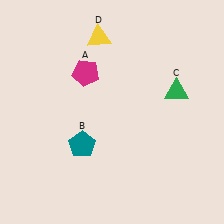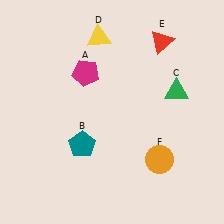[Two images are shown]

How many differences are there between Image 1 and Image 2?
There are 2 differences between the two images.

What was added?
A red triangle (E), an orange circle (F) were added in Image 2.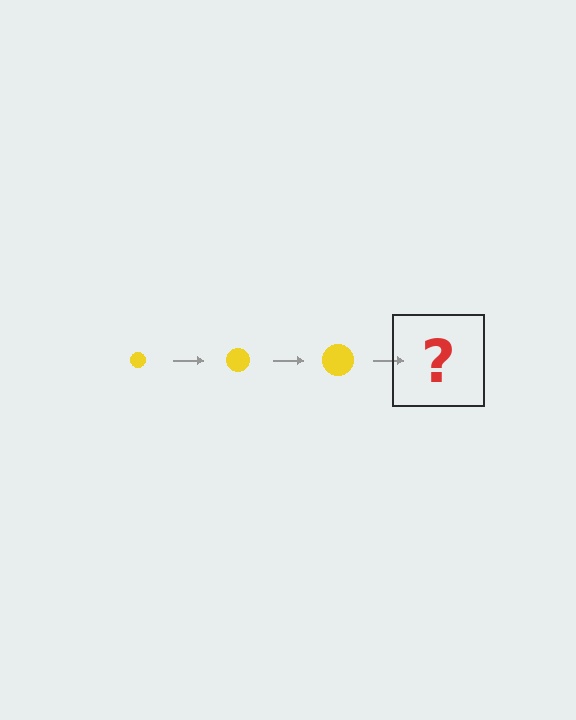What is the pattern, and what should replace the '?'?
The pattern is that the circle gets progressively larger each step. The '?' should be a yellow circle, larger than the previous one.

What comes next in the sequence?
The next element should be a yellow circle, larger than the previous one.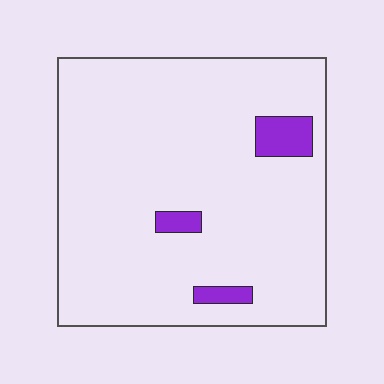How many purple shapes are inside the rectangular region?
3.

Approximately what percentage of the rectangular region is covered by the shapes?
Approximately 5%.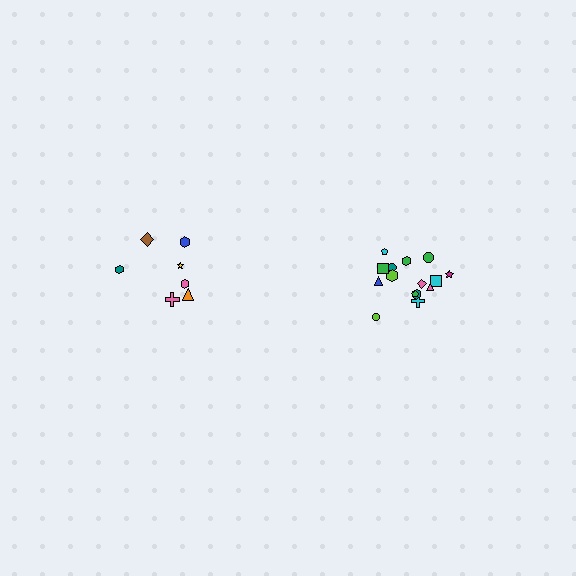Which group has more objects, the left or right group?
The right group.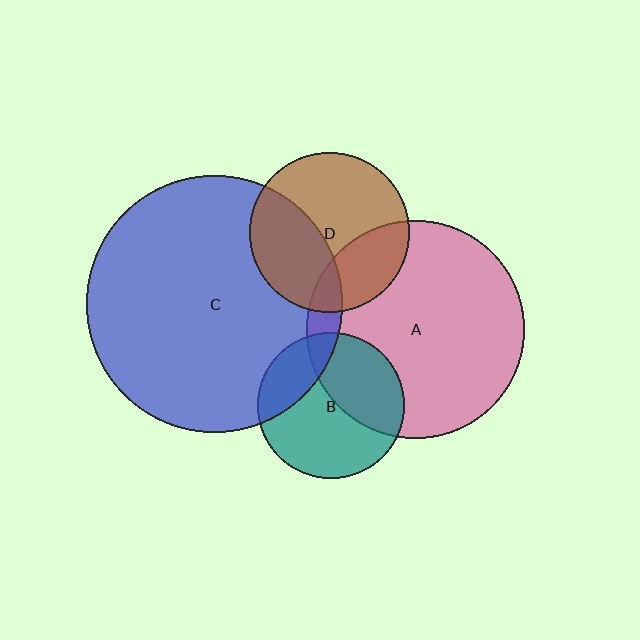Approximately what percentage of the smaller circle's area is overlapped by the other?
Approximately 30%.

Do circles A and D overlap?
Yes.